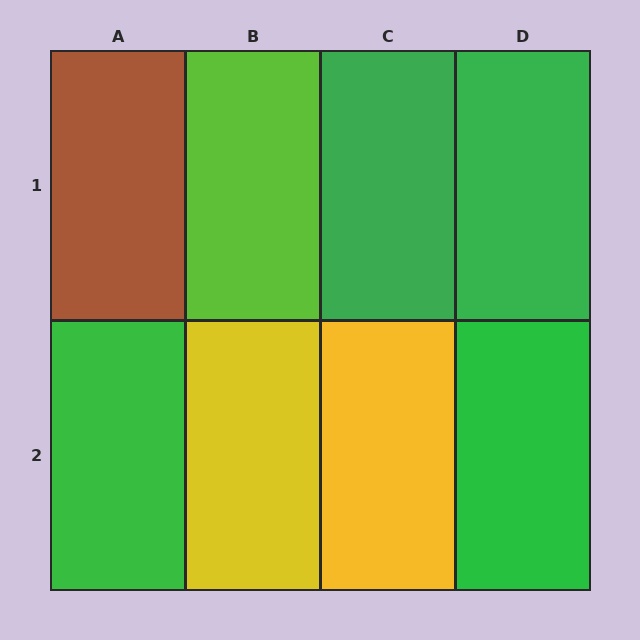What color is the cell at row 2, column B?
Yellow.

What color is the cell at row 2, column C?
Yellow.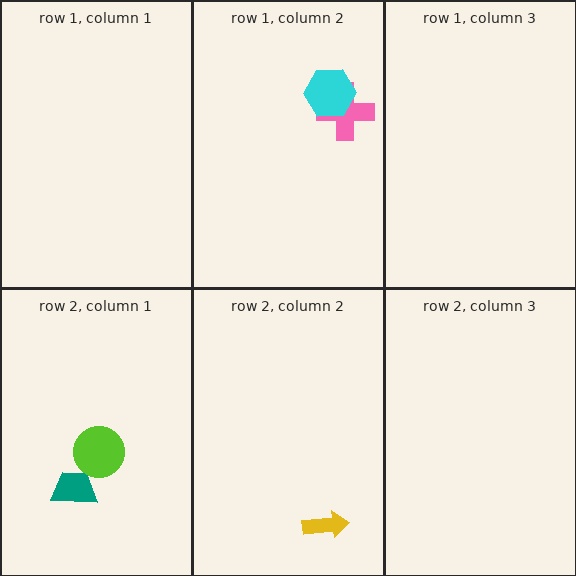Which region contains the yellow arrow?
The row 2, column 2 region.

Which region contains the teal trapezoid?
The row 2, column 1 region.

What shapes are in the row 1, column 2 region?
The pink cross, the cyan hexagon.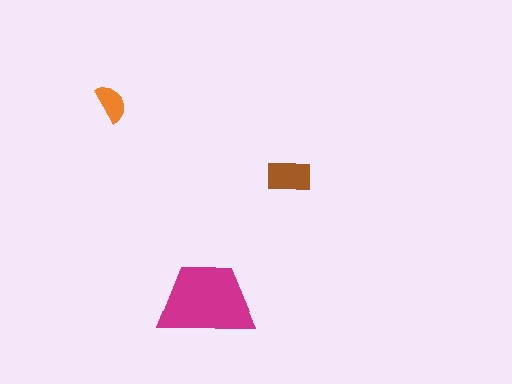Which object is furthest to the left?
The orange semicircle is leftmost.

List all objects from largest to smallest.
The magenta trapezoid, the brown rectangle, the orange semicircle.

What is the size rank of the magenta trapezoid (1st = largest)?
1st.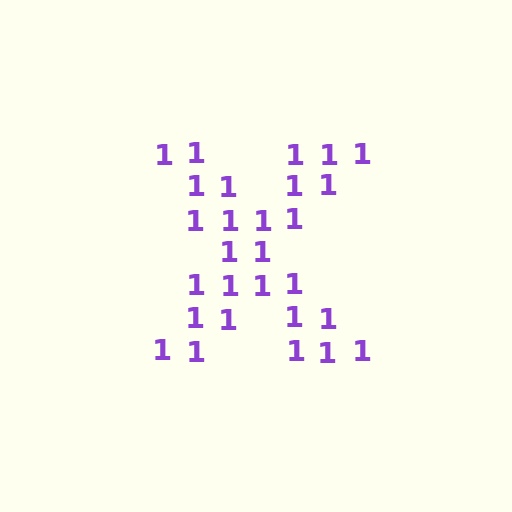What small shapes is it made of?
It is made of small digit 1's.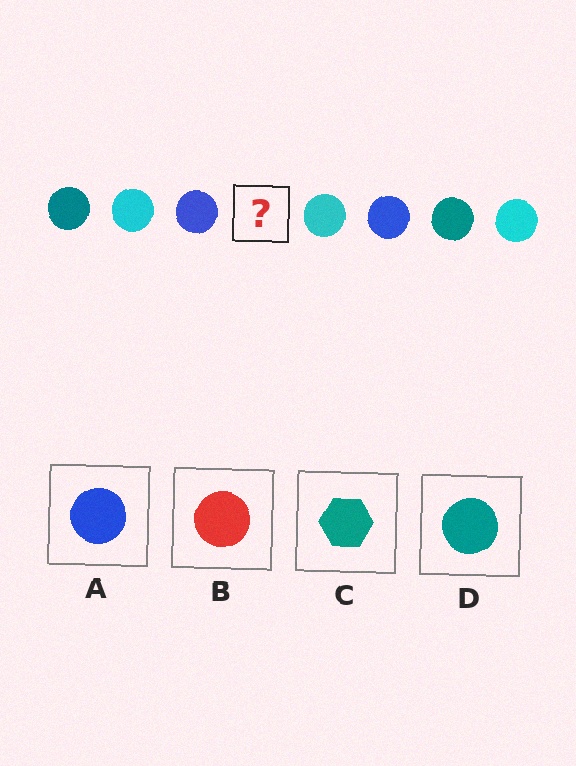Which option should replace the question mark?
Option D.